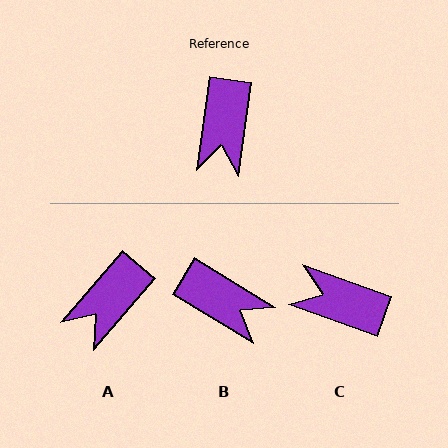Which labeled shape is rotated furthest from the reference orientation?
C, about 102 degrees away.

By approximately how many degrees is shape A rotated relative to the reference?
Approximately 33 degrees clockwise.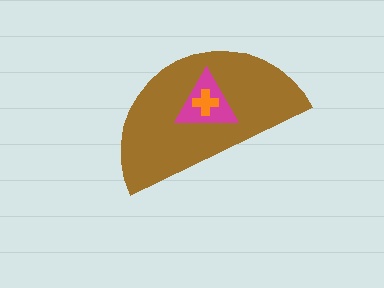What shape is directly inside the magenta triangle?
The orange cross.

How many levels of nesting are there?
3.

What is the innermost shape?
The orange cross.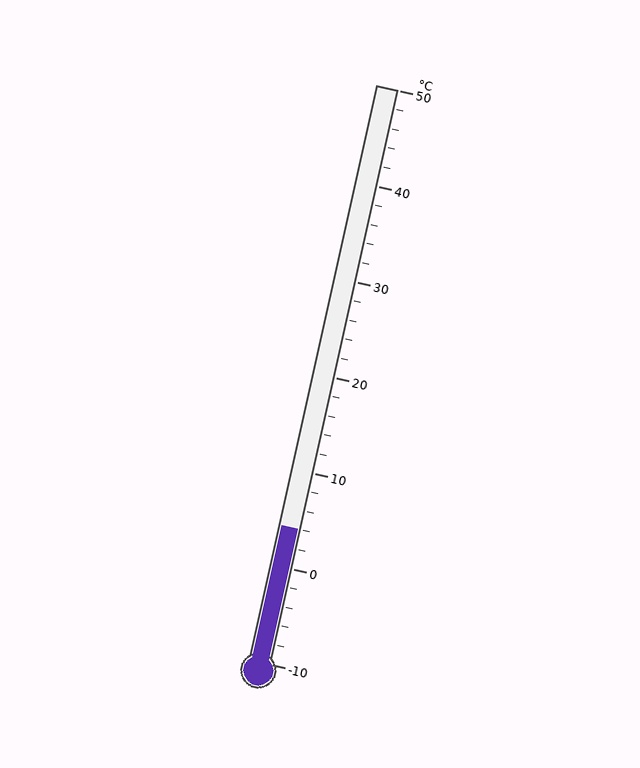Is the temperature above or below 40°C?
The temperature is below 40°C.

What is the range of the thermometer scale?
The thermometer scale ranges from -10°C to 50°C.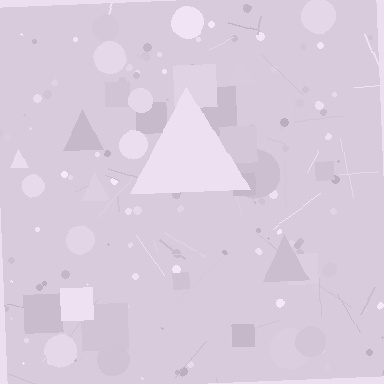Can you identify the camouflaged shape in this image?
The camouflaged shape is a triangle.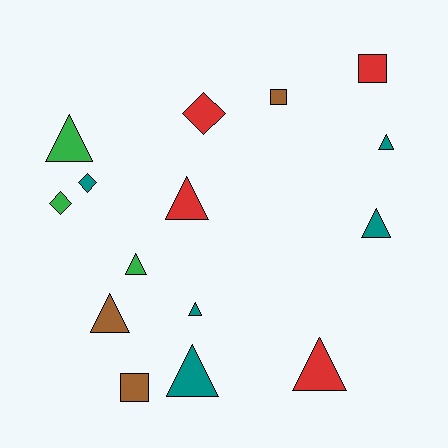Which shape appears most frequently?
Triangle, with 9 objects.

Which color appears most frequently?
Teal, with 5 objects.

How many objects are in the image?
There are 15 objects.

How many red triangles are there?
There are 2 red triangles.